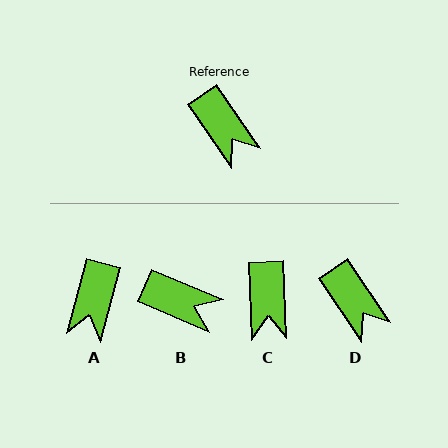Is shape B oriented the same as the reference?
No, it is off by about 32 degrees.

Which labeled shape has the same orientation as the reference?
D.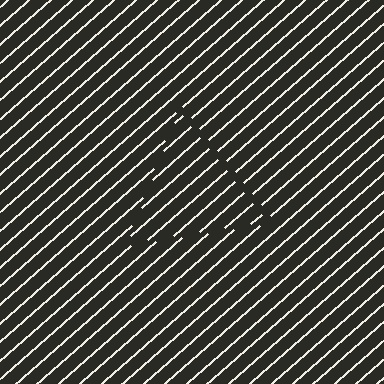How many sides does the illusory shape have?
3 sides — the line-ends trace a triangle.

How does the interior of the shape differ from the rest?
The interior of the shape contains the same grating, shifted by half a period — the contour is defined by the phase discontinuity where line-ends from the inner and outer gratings abut.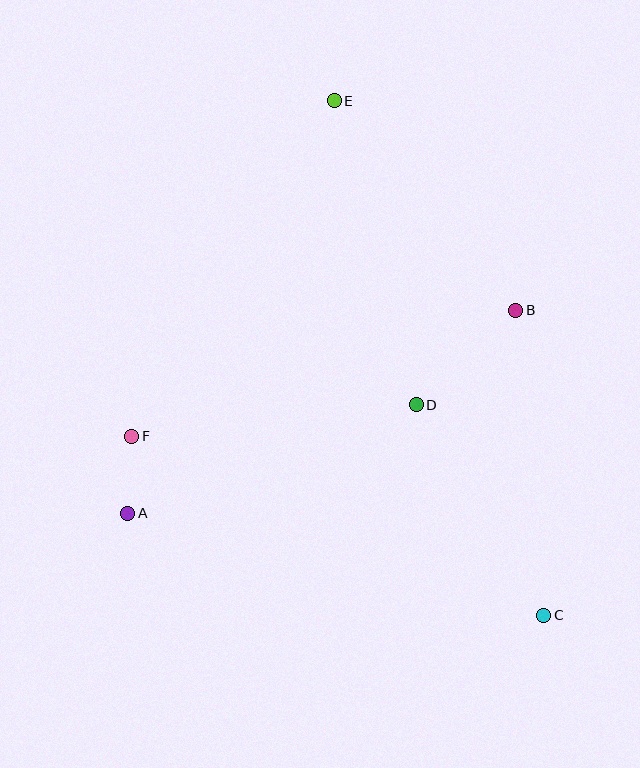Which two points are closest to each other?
Points A and F are closest to each other.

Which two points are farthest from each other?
Points C and E are farthest from each other.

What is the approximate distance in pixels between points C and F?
The distance between C and F is approximately 449 pixels.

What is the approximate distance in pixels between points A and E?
The distance between A and E is approximately 461 pixels.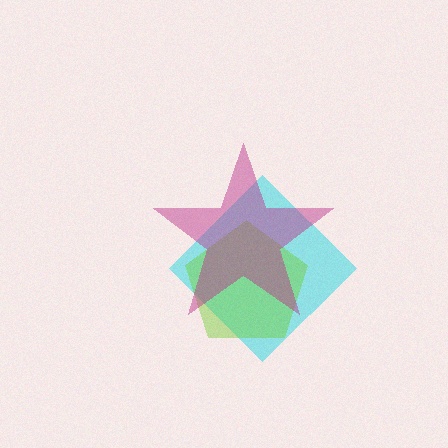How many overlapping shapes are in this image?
There are 3 overlapping shapes in the image.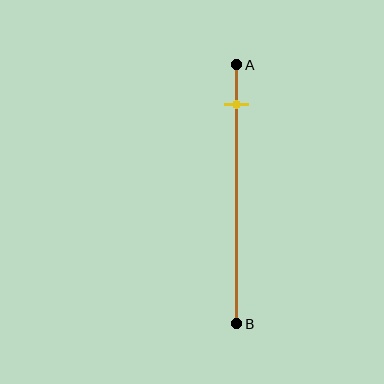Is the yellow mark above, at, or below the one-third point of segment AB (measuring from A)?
The yellow mark is above the one-third point of segment AB.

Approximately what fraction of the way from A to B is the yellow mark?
The yellow mark is approximately 15% of the way from A to B.